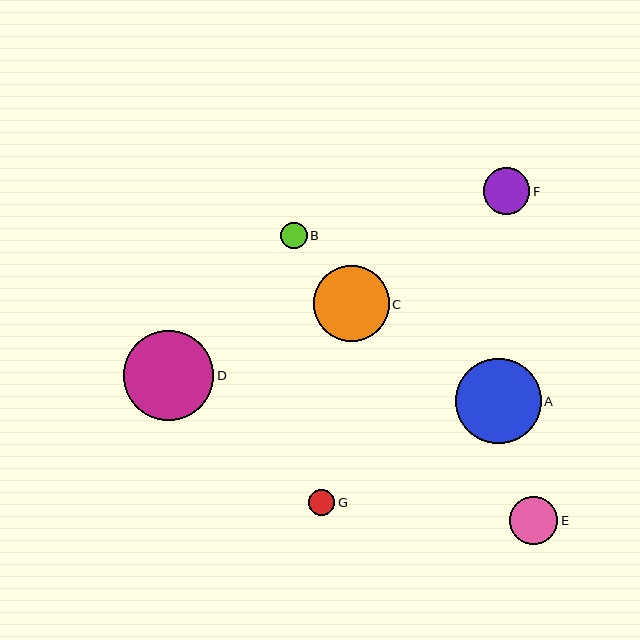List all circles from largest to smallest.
From largest to smallest: D, A, C, E, F, B, G.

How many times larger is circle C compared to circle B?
Circle C is approximately 2.8 times the size of circle B.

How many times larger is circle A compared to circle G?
Circle A is approximately 3.3 times the size of circle G.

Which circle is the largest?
Circle D is the largest with a size of approximately 90 pixels.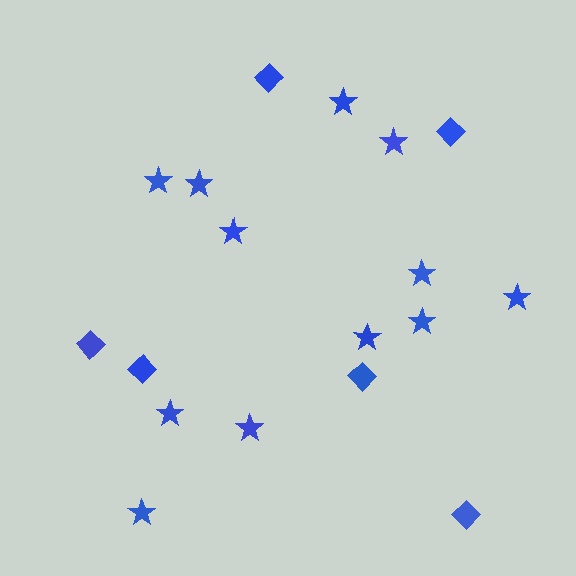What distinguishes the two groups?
There are 2 groups: one group of diamonds (6) and one group of stars (12).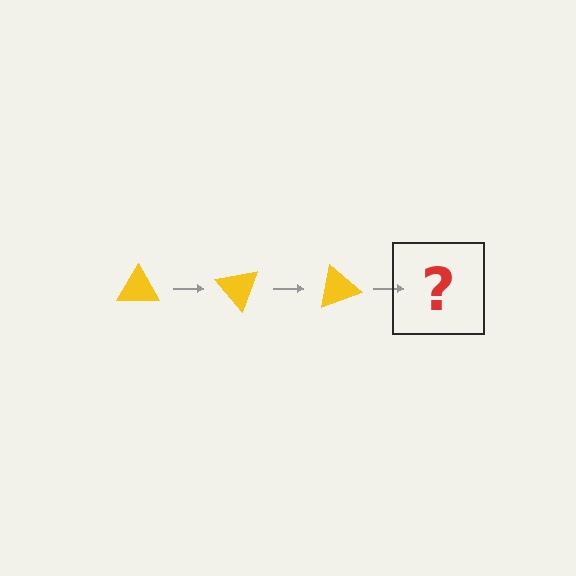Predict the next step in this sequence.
The next step is a yellow triangle rotated 150 degrees.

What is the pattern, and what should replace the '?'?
The pattern is that the triangle rotates 50 degrees each step. The '?' should be a yellow triangle rotated 150 degrees.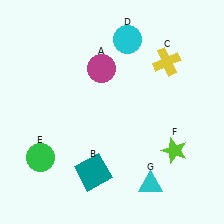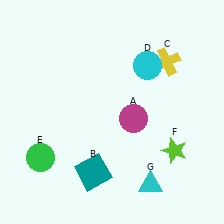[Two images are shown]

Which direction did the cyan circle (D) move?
The cyan circle (D) moved down.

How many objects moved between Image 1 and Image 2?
2 objects moved between the two images.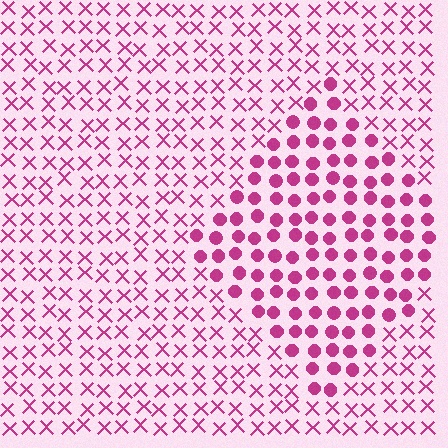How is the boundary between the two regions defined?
The boundary is defined by a change in element shape: circles inside vs. X marks outside. All elements share the same color and spacing.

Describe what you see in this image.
The image is filled with small magenta elements arranged in a uniform grid. A diamond-shaped region contains circles, while the surrounding area contains X marks. The boundary is defined purely by the change in element shape.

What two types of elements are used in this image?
The image uses circles inside the diamond region and X marks outside it.